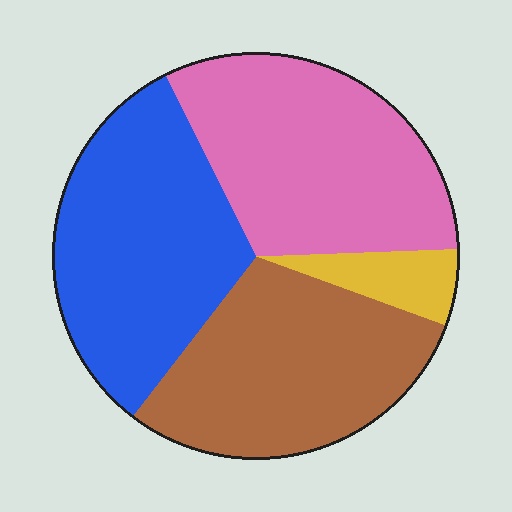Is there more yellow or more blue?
Blue.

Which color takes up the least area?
Yellow, at roughly 5%.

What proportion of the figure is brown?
Brown covers around 30% of the figure.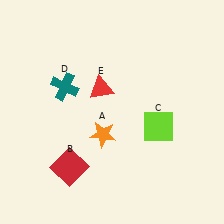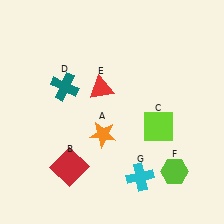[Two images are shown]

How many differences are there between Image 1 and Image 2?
There are 2 differences between the two images.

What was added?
A lime hexagon (F), a cyan cross (G) were added in Image 2.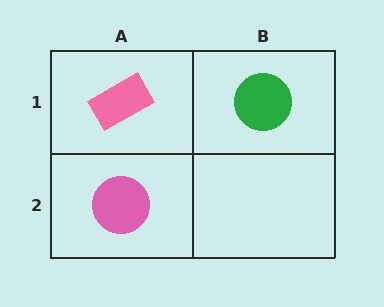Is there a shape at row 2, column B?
No, that cell is empty.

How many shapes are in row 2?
1 shape.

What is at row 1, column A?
A pink rectangle.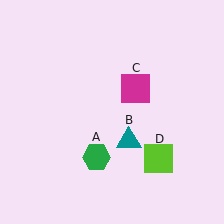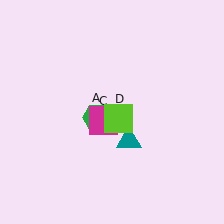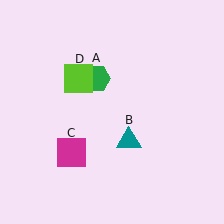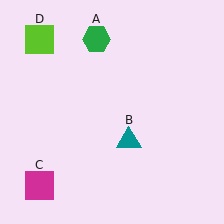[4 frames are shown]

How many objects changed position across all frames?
3 objects changed position: green hexagon (object A), magenta square (object C), lime square (object D).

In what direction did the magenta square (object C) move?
The magenta square (object C) moved down and to the left.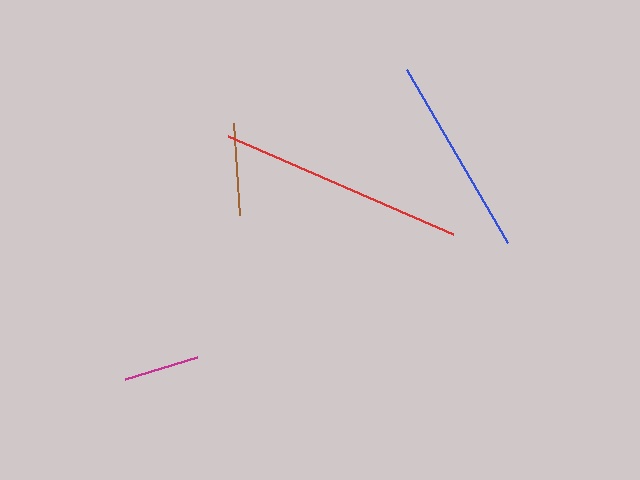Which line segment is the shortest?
The magenta line is the shortest at approximately 75 pixels.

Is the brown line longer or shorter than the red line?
The red line is longer than the brown line.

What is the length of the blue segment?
The blue segment is approximately 200 pixels long.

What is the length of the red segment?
The red segment is approximately 246 pixels long.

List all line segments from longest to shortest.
From longest to shortest: red, blue, brown, magenta.